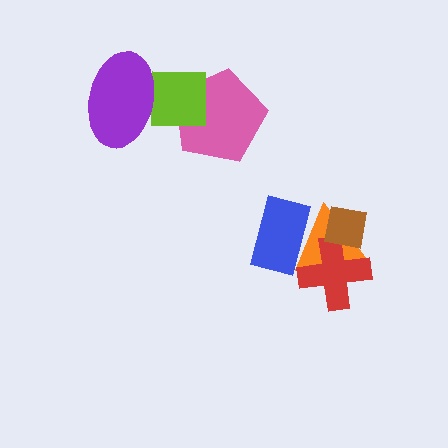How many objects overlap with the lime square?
2 objects overlap with the lime square.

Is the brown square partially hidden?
No, no other shape covers it.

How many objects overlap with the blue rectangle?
1 object overlaps with the blue rectangle.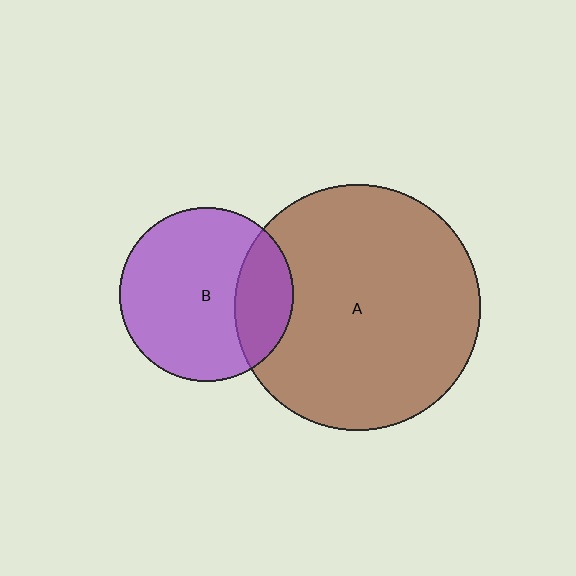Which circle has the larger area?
Circle A (brown).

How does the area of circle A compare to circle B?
Approximately 2.0 times.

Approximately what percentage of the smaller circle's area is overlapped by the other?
Approximately 25%.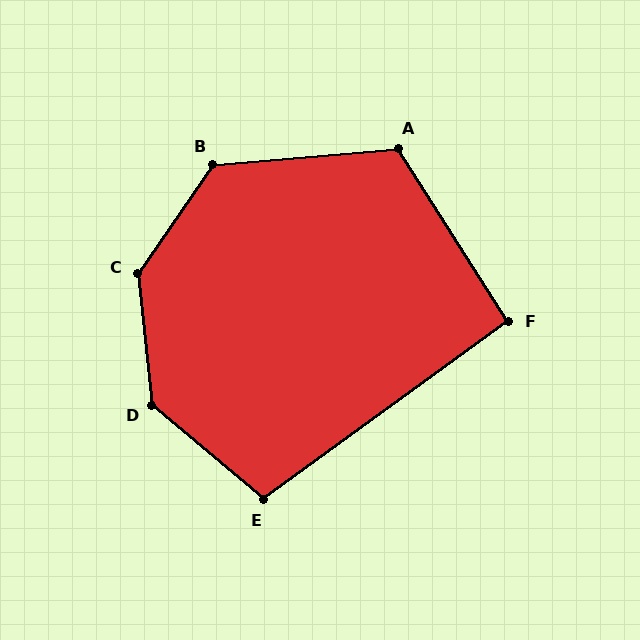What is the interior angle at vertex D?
Approximately 137 degrees (obtuse).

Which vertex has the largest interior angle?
C, at approximately 139 degrees.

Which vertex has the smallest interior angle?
F, at approximately 94 degrees.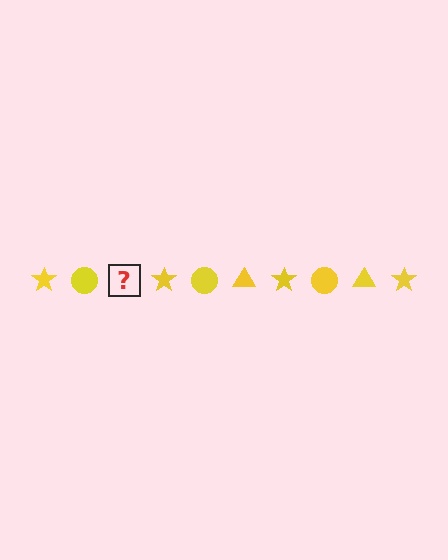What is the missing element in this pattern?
The missing element is a yellow triangle.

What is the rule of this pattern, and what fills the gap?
The rule is that the pattern cycles through star, circle, triangle shapes in yellow. The gap should be filled with a yellow triangle.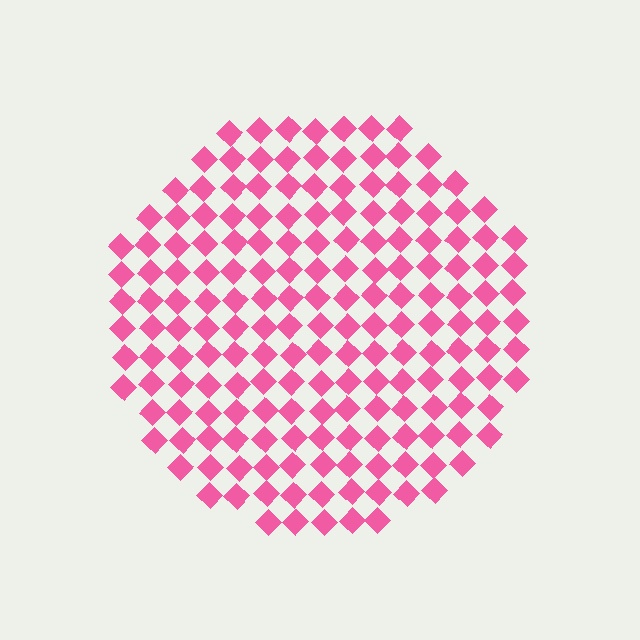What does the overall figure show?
The overall figure shows a circle.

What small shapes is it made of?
It is made of small diamonds.